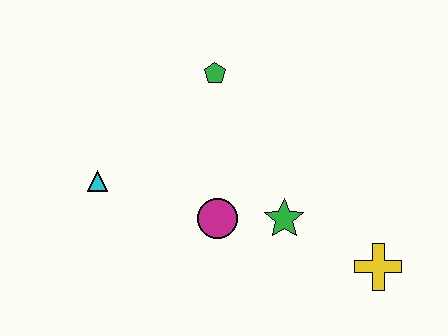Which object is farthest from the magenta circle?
The yellow cross is farthest from the magenta circle.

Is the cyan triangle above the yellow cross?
Yes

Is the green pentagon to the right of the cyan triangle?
Yes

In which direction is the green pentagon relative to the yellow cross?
The green pentagon is above the yellow cross.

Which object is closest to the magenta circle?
The green star is closest to the magenta circle.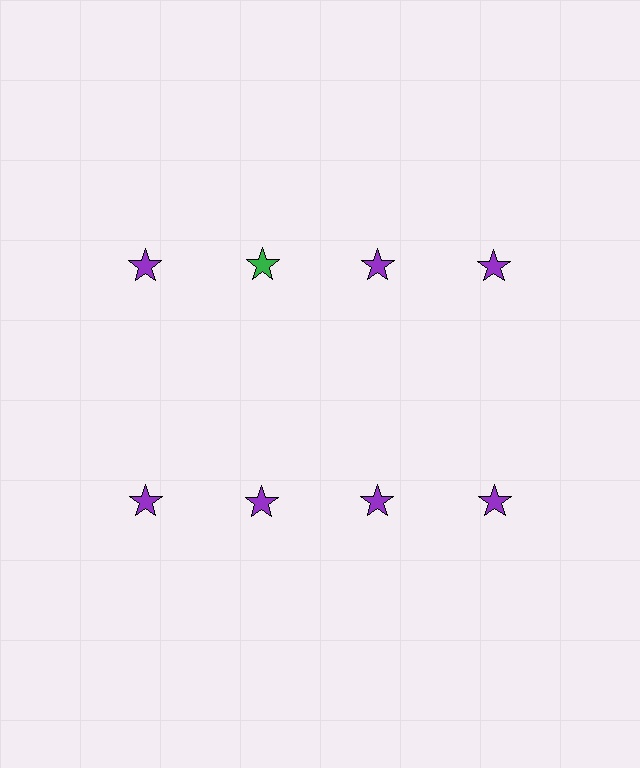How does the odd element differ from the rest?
It has a different color: green instead of purple.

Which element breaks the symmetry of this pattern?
The green star in the top row, second from left column breaks the symmetry. All other shapes are purple stars.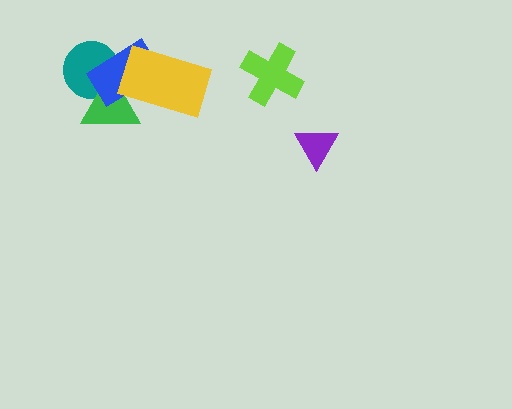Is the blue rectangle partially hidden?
Yes, it is partially covered by another shape.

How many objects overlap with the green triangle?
3 objects overlap with the green triangle.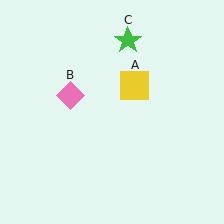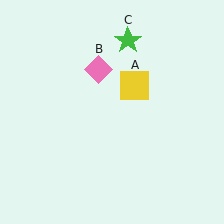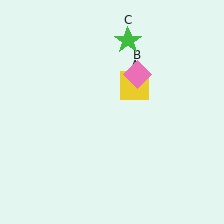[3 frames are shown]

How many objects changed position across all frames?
1 object changed position: pink diamond (object B).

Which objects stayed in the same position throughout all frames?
Yellow square (object A) and green star (object C) remained stationary.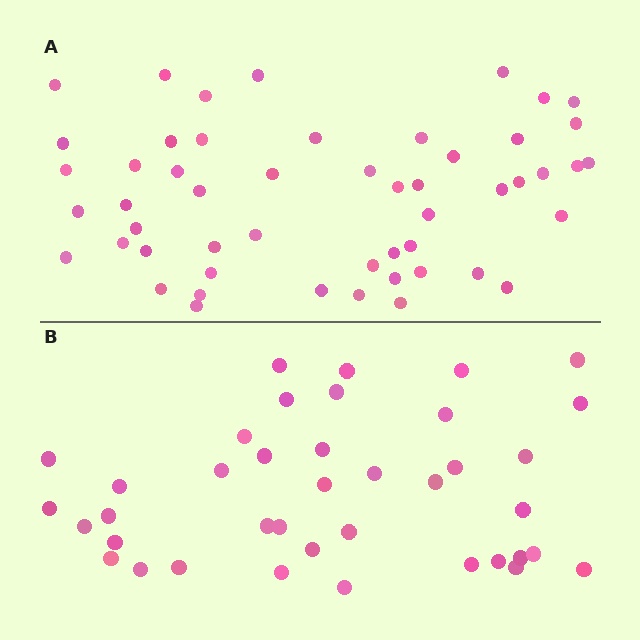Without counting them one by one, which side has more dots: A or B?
Region A (the top region) has more dots.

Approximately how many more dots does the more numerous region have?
Region A has approximately 15 more dots than region B.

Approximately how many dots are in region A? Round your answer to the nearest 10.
About 50 dots. (The exact count is 52, which rounds to 50.)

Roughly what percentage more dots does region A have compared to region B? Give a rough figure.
About 35% more.